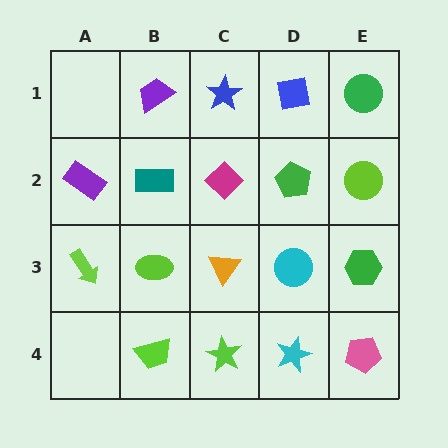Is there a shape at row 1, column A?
No, that cell is empty.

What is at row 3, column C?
An orange triangle.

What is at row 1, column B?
A purple trapezoid.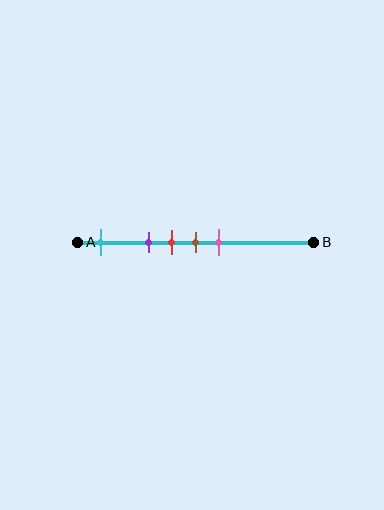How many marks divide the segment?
There are 5 marks dividing the segment.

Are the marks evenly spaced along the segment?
No, the marks are not evenly spaced.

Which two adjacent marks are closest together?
The red and brown marks are the closest adjacent pair.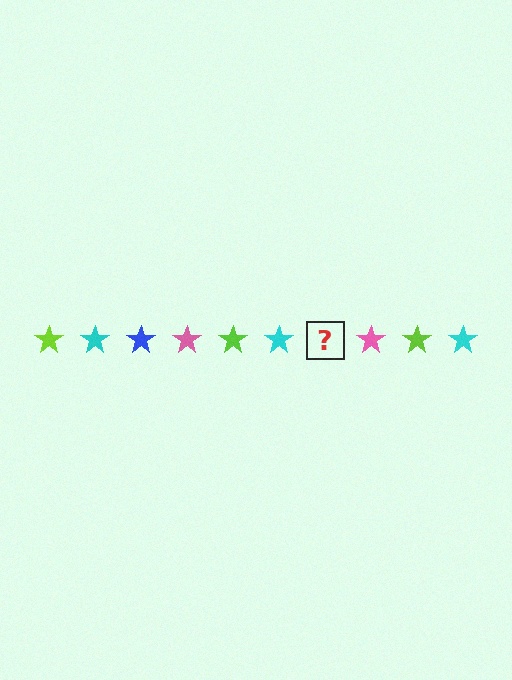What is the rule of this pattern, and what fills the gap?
The rule is that the pattern cycles through lime, cyan, blue, pink stars. The gap should be filled with a blue star.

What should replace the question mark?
The question mark should be replaced with a blue star.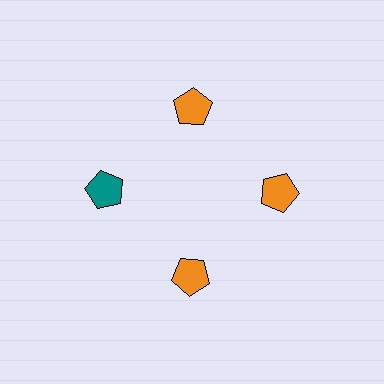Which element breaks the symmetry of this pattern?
The teal pentagon at roughly the 9 o'clock position breaks the symmetry. All other shapes are orange pentagons.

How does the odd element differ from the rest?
It has a different color: teal instead of orange.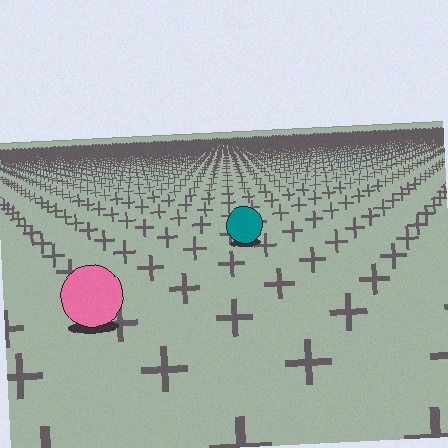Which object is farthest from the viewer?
The teal circle is farthest from the viewer. It appears smaller and the ground texture around it is denser.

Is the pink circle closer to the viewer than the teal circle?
Yes. The pink circle is closer — you can tell from the texture gradient: the ground texture is coarser near it.